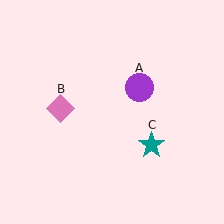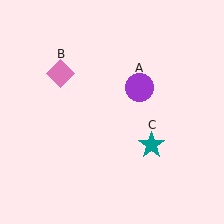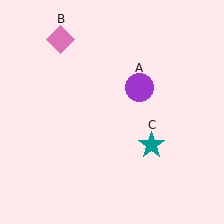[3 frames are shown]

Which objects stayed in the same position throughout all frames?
Purple circle (object A) and teal star (object C) remained stationary.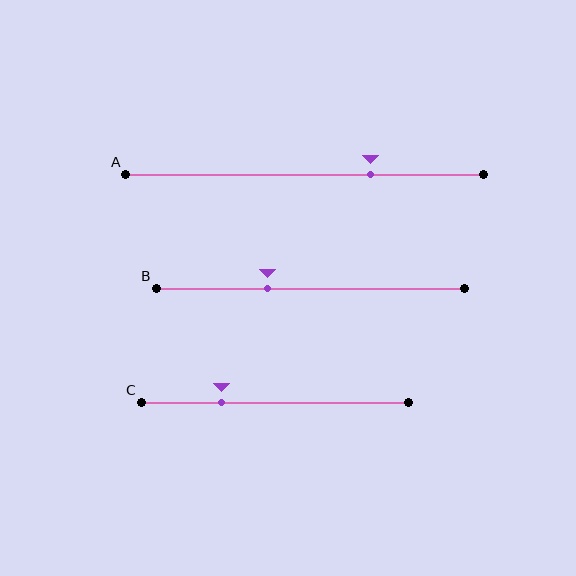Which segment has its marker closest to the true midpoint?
Segment B has its marker closest to the true midpoint.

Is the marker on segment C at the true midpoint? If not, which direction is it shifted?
No, the marker on segment C is shifted to the left by about 20% of the segment length.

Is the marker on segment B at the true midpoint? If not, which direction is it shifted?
No, the marker on segment B is shifted to the left by about 14% of the segment length.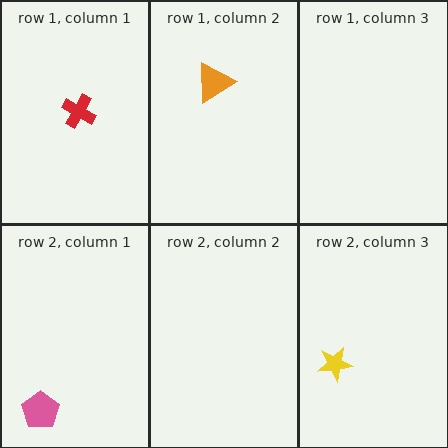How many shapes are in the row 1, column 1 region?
1.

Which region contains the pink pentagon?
The row 2, column 1 region.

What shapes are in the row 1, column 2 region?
The orange triangle.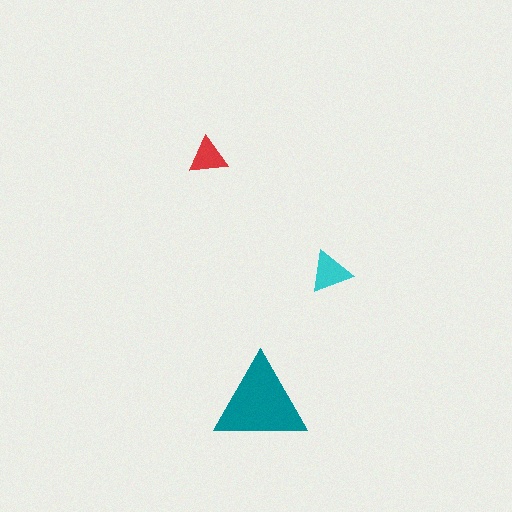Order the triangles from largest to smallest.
the teal one, the cyan one, the red one.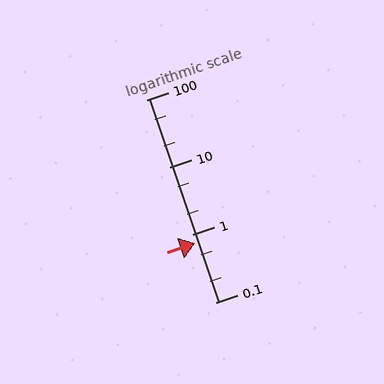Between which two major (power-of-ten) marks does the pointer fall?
The pointer is between 0.1 and 1.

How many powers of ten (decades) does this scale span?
The scale spans 3 decades, from 0.1 to 100.